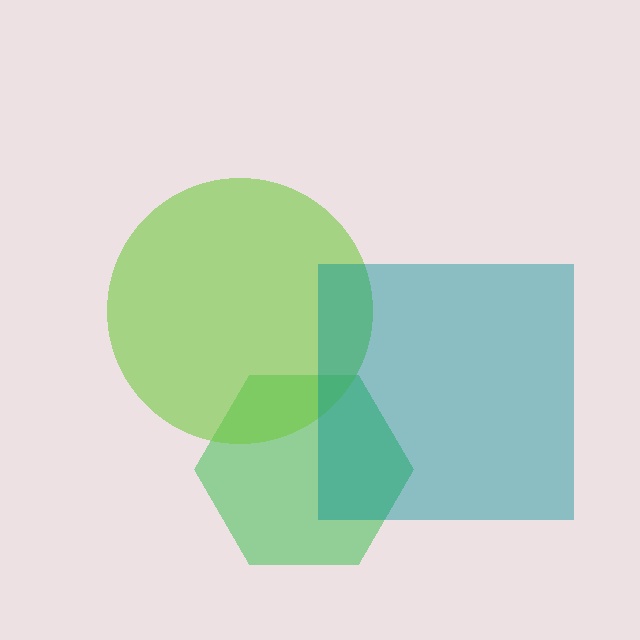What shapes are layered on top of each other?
The layered shapes are: a green hexagon, a lime circle, a teal square.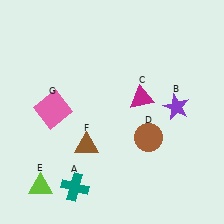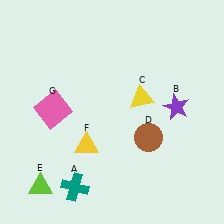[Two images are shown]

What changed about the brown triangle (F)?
In Image 1, F is brown. In Image 2, it changed to yellow.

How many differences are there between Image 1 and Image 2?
There are 2 differences between the two images.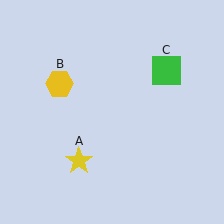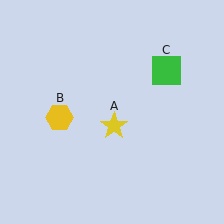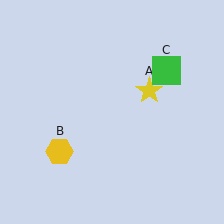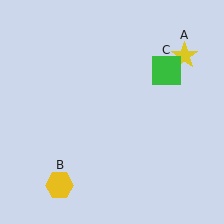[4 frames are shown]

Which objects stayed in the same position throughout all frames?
Green square (object C) remained stationary.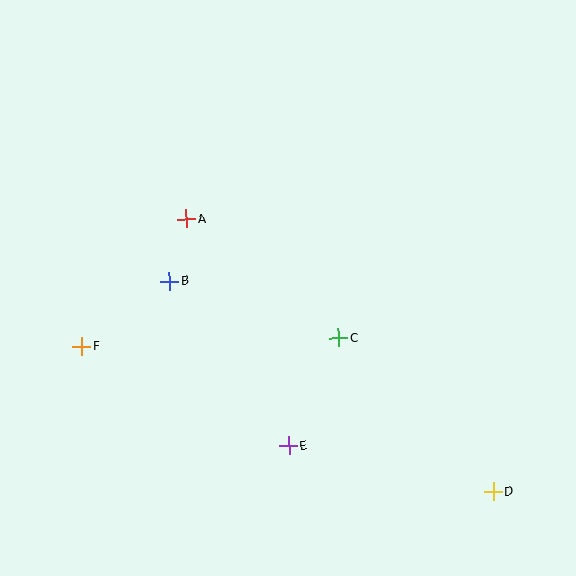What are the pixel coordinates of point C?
Point C is at (338, 338).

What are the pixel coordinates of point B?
Point B is at (169, 281).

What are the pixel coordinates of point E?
Point E is at (289, 446).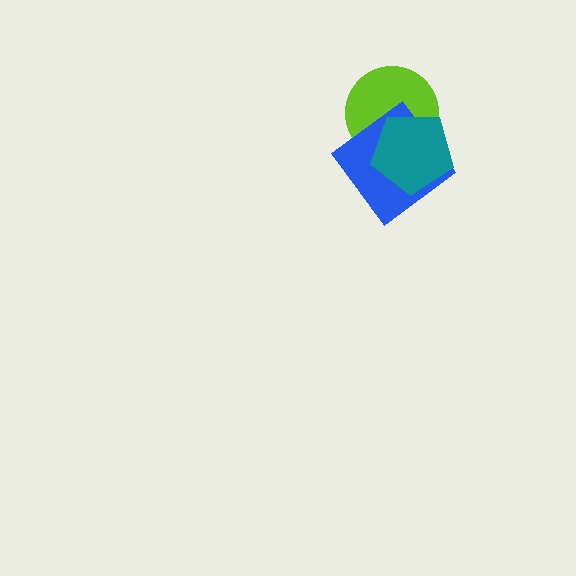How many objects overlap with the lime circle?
2 objects overlap with the lime circle.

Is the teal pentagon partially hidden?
No, no other shape covers it.